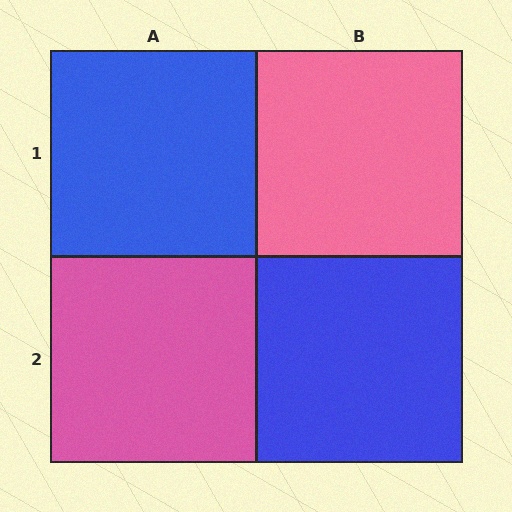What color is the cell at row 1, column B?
Pink.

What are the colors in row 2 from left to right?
Pink, blue.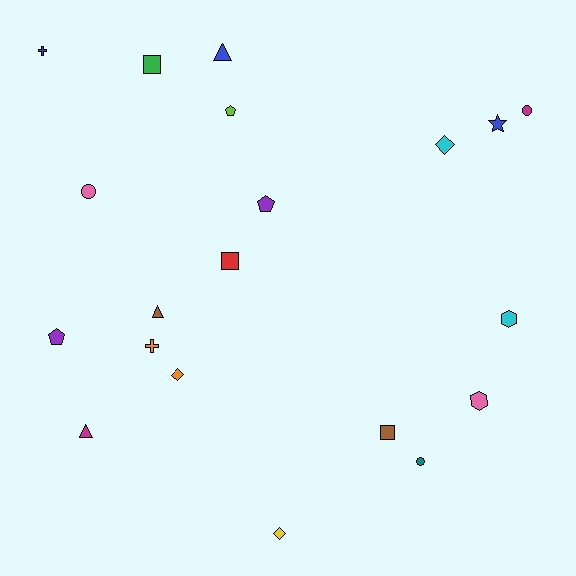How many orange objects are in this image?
There are 2 orange objects.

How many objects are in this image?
There are 20 objects.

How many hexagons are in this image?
There are 2 hexagons.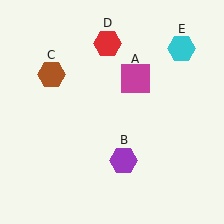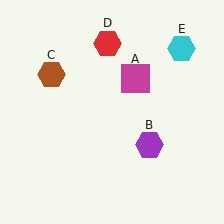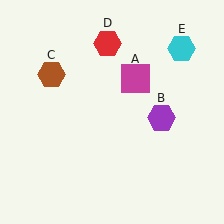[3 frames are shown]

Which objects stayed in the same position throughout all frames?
Magenta square (object A) and brown hexagon (object C) and red hexagon (object D) and cyan hexagon (object E) remained stationary.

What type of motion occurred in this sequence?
The purple hexagon (object B) rotated counterclockwise around the center of the scene.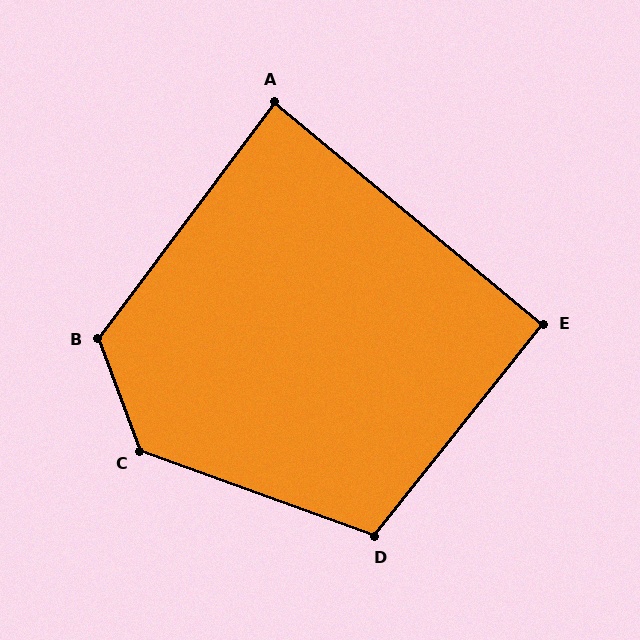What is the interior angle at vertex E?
Approximately 91 degrees (approximately right).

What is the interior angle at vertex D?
Approximately 109 degrees (obtuse).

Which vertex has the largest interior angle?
C, at approximately 130 degrees.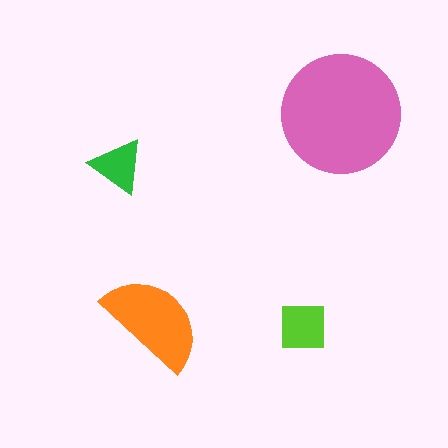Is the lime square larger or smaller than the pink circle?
Smaller.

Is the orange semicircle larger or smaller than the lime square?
Larger.